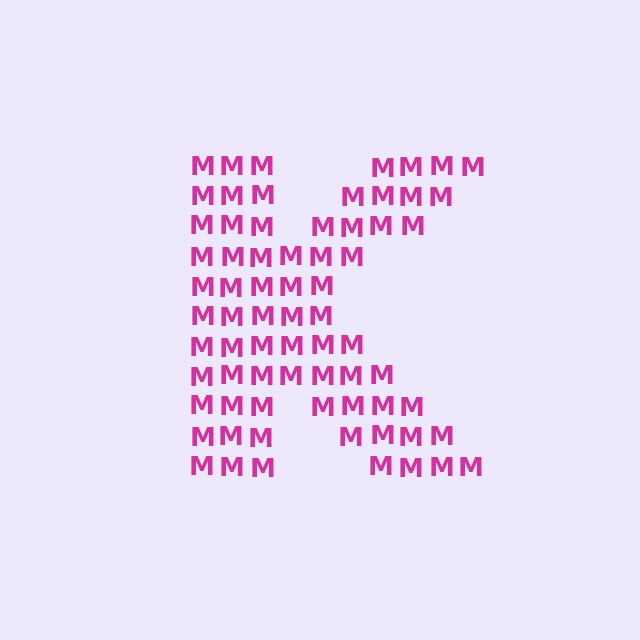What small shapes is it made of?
It is made of small letter M's.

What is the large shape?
The large shape is the letter K.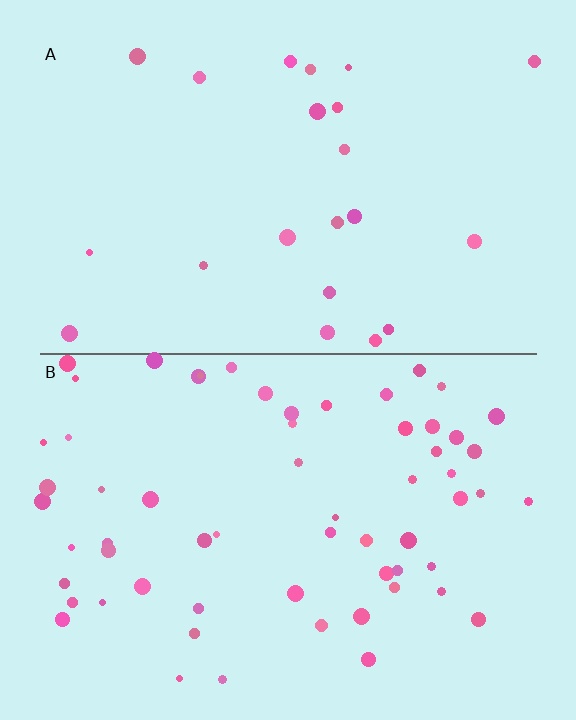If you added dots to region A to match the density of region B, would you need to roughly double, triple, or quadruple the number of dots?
Approximately triple.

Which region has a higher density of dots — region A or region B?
B (the bottom).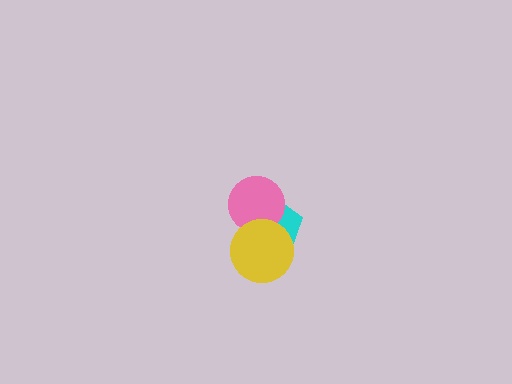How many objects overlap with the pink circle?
2 objects overlap with the pink circle.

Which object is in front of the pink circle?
The yellow circle is in front of the pink circle.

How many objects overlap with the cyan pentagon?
2 objects overlap with the cyan pentagon.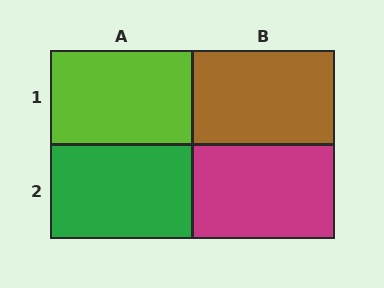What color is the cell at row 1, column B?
Brown.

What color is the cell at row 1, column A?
Lime.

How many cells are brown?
1 cell is brown.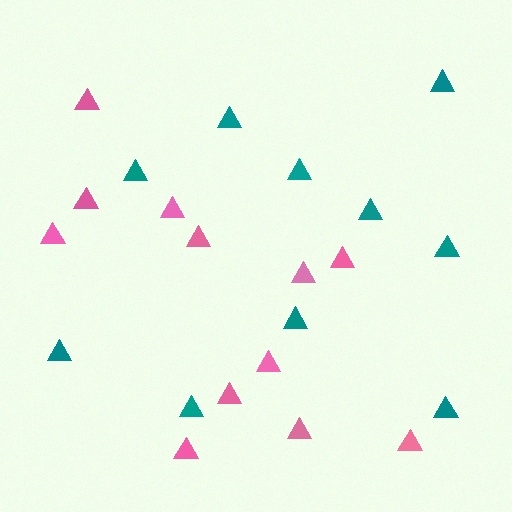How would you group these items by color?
There are 2 groups: one group of teal triangles (10) and one group of pink triangles (12).